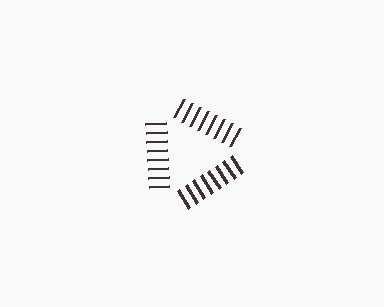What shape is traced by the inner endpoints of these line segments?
An illusory triangle — the line segments terminate on its edges but no continuous stroke is drawn.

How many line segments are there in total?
24 — 8 along each of the 3 edges.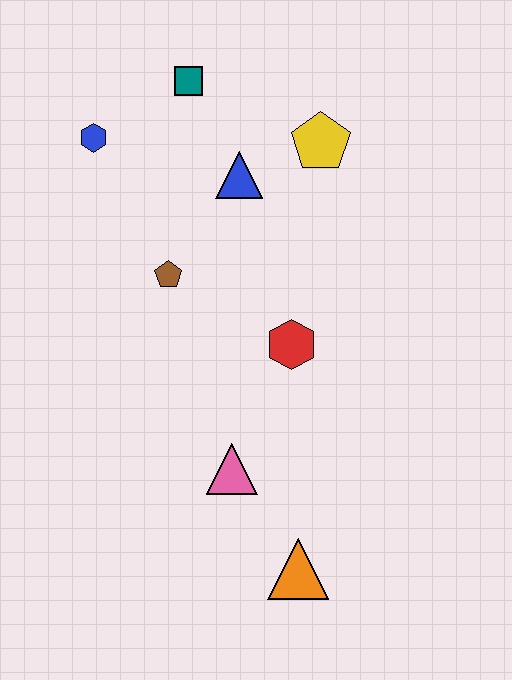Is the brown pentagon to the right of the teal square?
No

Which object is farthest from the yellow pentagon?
The orange triangle is farthest from the yellow pentagon.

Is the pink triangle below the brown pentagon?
Yes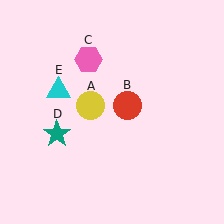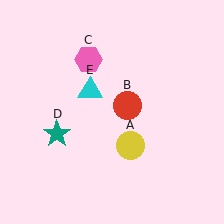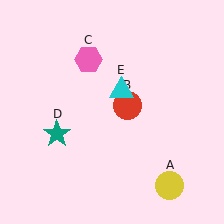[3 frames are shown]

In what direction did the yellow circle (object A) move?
The yellow circle (object A) moved down and to the right.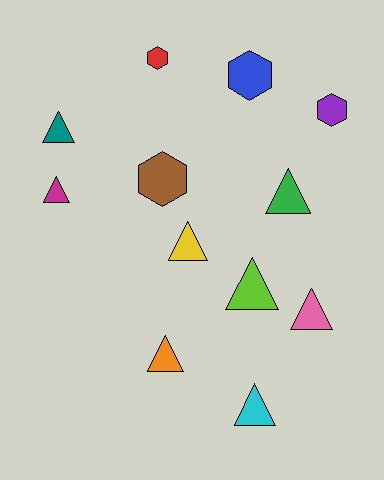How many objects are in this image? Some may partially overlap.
There are 12 objects.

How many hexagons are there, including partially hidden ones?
There are 4 hexagons.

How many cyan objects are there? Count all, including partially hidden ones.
There is 1 cyan object.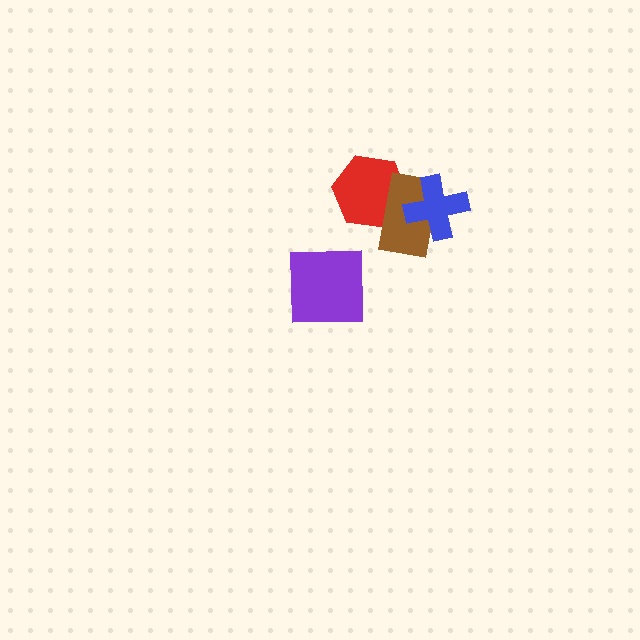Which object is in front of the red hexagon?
The brown rectangle is in front of the red hexagon.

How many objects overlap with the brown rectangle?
2 objects overlap with the brown rectangle.